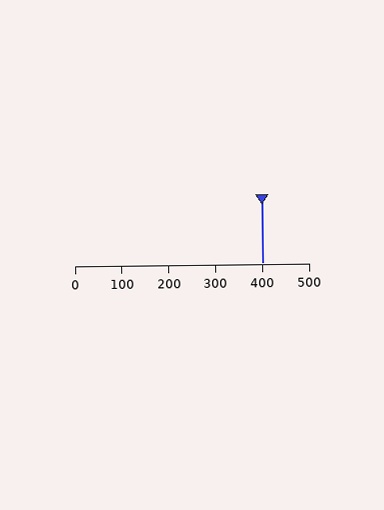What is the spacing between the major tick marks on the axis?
The major ticks are spaced 100 apart.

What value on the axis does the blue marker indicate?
The marker indicates approximately 400.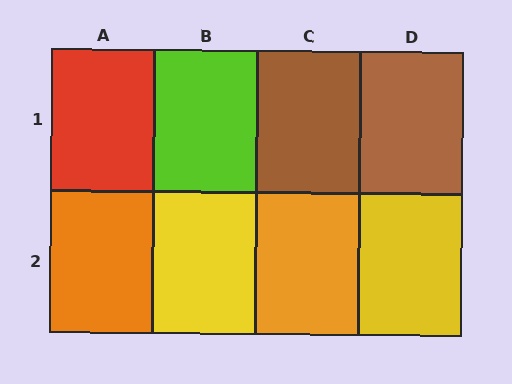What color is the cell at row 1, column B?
Lime.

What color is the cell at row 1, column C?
Brown.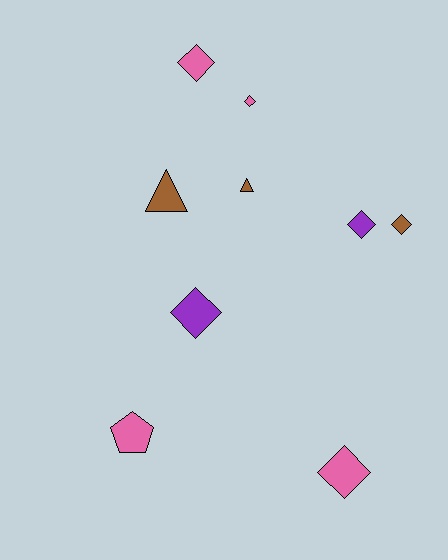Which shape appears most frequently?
Diamond, with 6 objects.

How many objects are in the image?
There are 9 objects.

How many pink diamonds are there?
There are 3 pink diamonds.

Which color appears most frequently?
Pink, with 4 objects.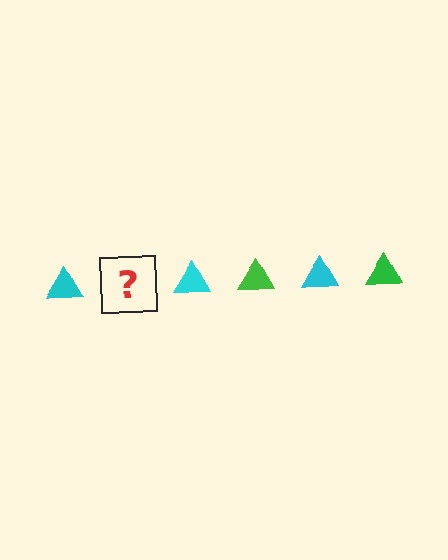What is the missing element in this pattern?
The missing element is a green triangle.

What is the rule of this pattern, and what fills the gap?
The rule is that the pattern cycles through cyan, green triangles. The gap should be filled with a green triangle.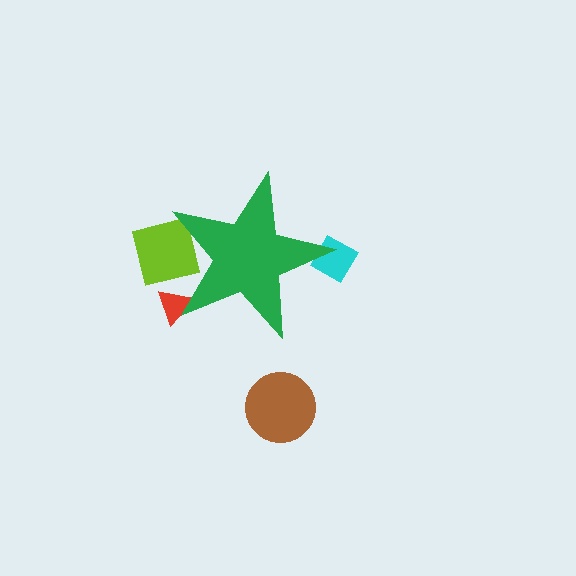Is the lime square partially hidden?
Yes, the lime square is partially hidden behind the green star.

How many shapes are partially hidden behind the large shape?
3 shapes are partially hidden.